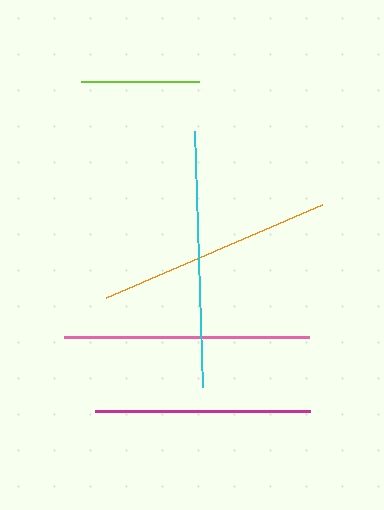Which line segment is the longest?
The cyan line is the longest at approximately 256 pixels.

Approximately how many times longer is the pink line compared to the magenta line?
The pink line is approximately 1.1 times the length of the magenta line.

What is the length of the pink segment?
The pink segment is approximately 245 pixels long.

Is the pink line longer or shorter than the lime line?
The pink line is longer than the lime line.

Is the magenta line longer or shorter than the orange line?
The orange line is longer than the magenta line.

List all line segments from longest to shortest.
From longest to shortest: cyan, pink, orange, magenta, lime.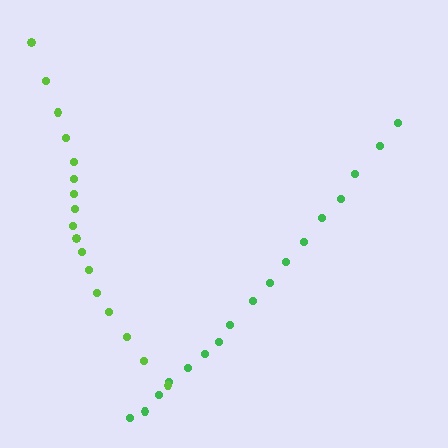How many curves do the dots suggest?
There are 2 distinct paths.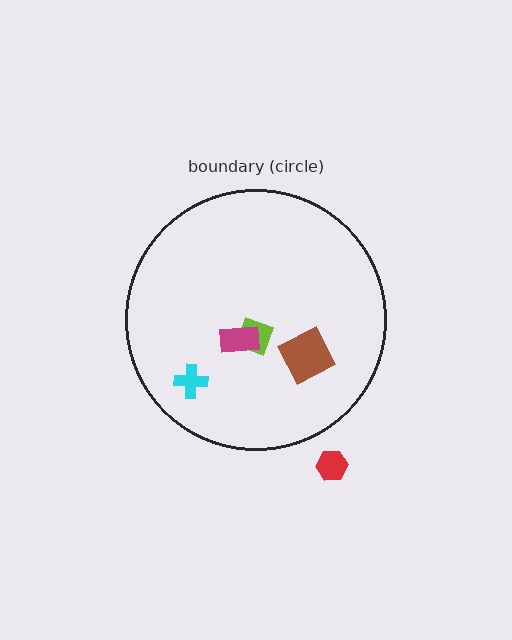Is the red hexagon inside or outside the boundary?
Outside.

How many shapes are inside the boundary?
4 inside, 1 outside.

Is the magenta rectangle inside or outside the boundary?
Inside.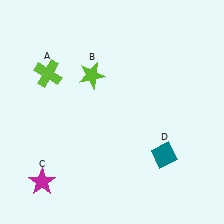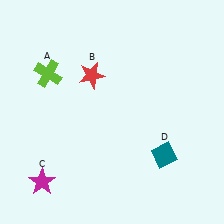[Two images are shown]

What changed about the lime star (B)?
In Image 1, B is lime. In Image 2, it changed to red.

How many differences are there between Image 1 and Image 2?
There is 1 difference between the two images.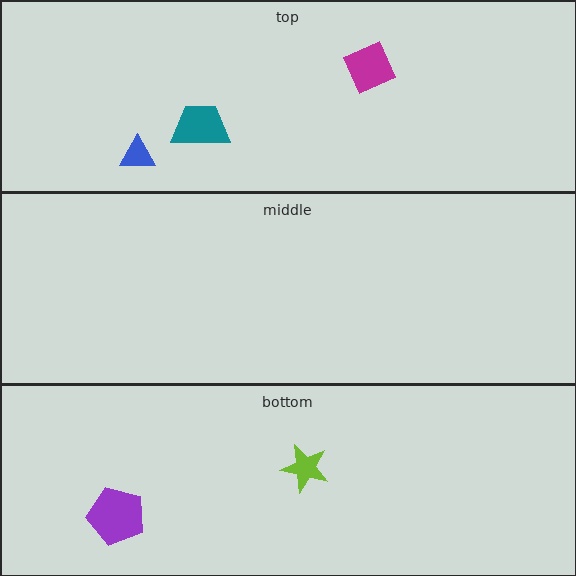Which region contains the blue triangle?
The top region.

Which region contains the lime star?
The bottom region.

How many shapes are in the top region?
3.